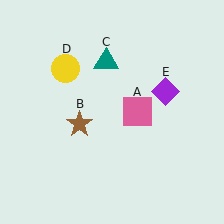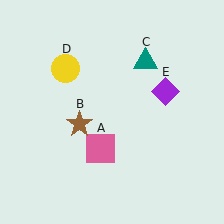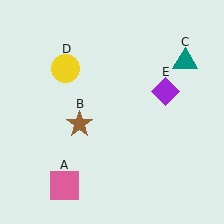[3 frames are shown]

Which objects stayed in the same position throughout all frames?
Brown star (object B) and yellow circle (object D) and purple diamond (object E) remained stationary.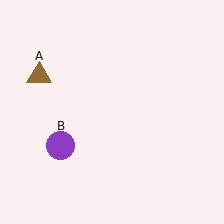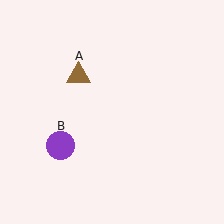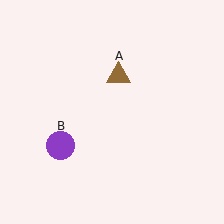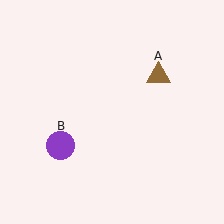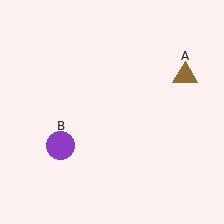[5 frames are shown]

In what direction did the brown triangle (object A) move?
The brown triangle (object A) moved right.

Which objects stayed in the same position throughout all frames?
Purple circle (object B) remained stationary.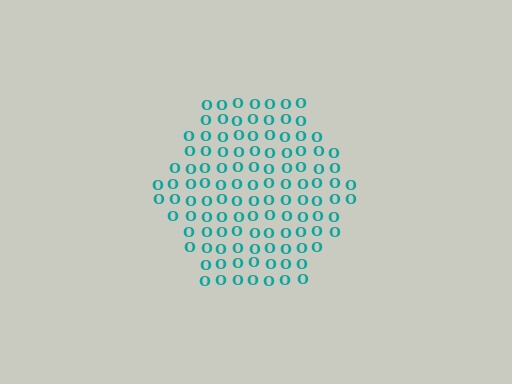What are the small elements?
The small elements are letter O's.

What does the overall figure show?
The overall figure shows a hexagon.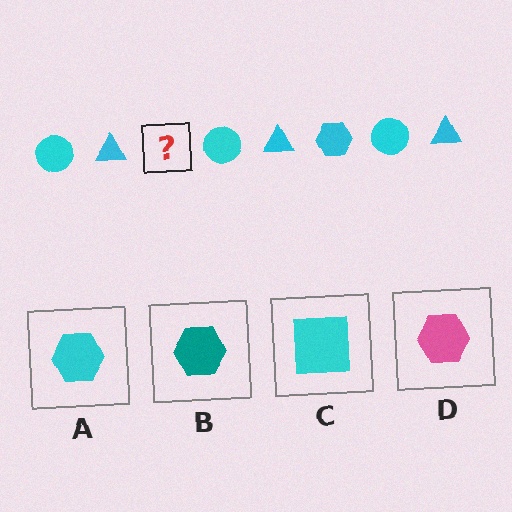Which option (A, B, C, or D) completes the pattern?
A.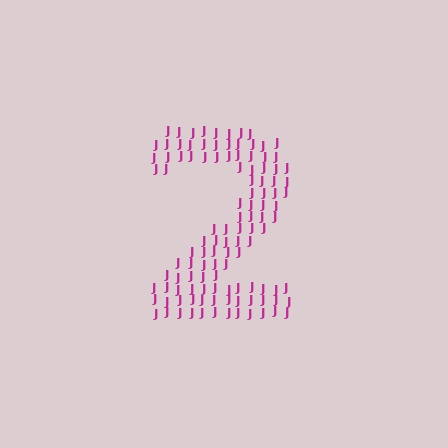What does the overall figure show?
The overall figure shows the digit 2.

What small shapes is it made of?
It is made of small letter J's.